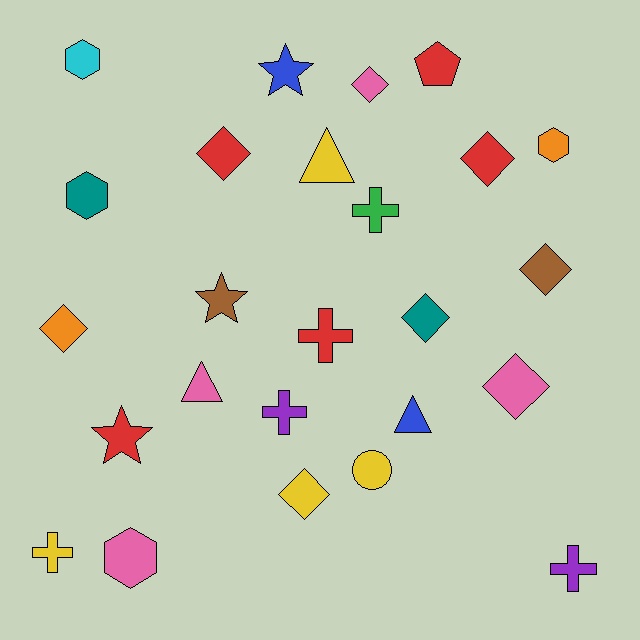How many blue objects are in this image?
There are 2 blue objects.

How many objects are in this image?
There are 25 objects.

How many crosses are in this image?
There are 5 crosses.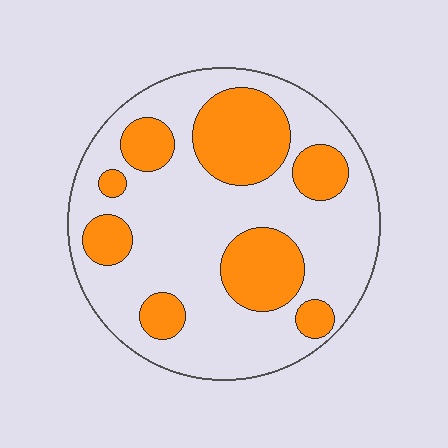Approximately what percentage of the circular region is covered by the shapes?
Approximately 30%.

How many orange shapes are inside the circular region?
8.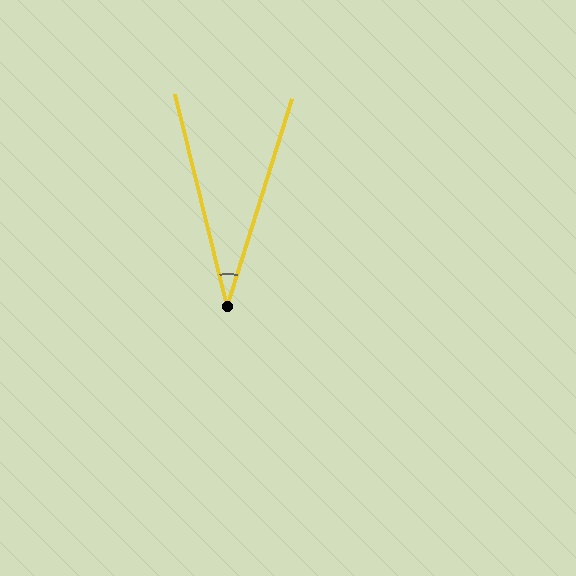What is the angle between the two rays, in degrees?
Approximately 31 degrees.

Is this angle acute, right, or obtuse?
It is acute.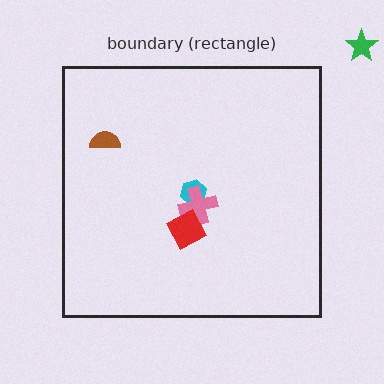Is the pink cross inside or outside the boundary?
Inside.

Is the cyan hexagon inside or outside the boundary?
Inside.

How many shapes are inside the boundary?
4 inside, 1 outside.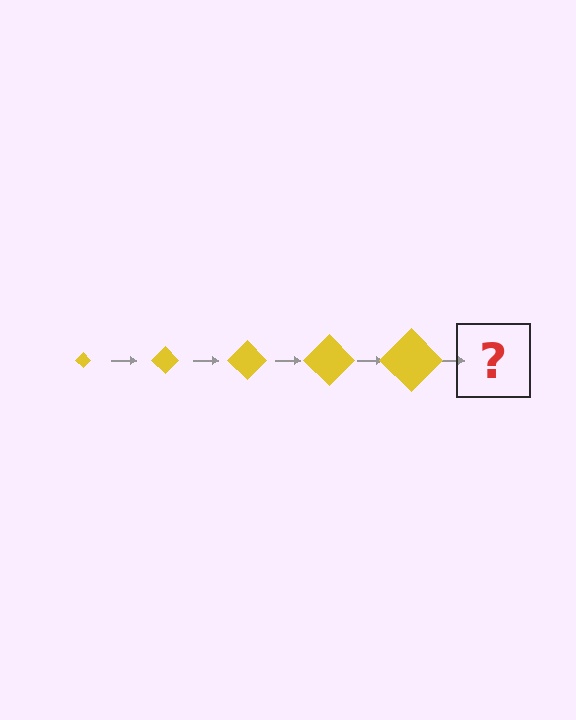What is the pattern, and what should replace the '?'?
The pattern is that the diamond gets progressively larger each step. The '?' should be a yellow diamond, larger than the previous one.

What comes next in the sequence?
The next element should be a yellow diamond, larger than the previous one.